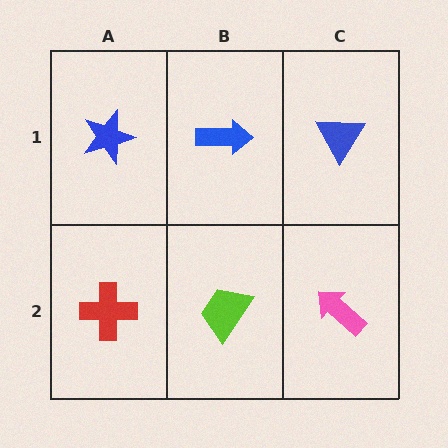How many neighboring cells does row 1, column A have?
2.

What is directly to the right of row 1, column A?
A blue arrow.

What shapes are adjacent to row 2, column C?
A blue triangle (row 1, column C), a lime trapezoid (row 2, column B).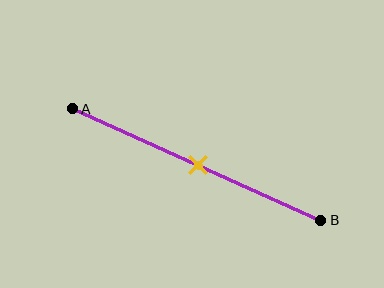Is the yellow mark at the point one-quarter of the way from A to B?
No, the mark is at about 50% from A, not at the 25% one-quarter point.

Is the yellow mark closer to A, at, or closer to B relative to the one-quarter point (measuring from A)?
The yellow mark is closer to point B than the one-quarter point of segment AB.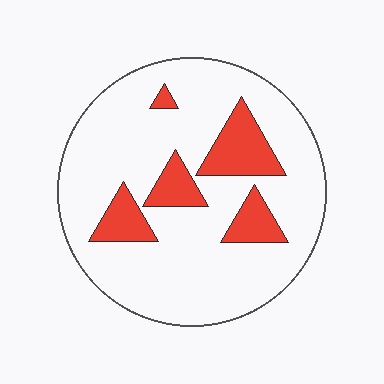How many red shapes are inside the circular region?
5.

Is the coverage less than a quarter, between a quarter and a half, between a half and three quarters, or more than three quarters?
Less than a quarter.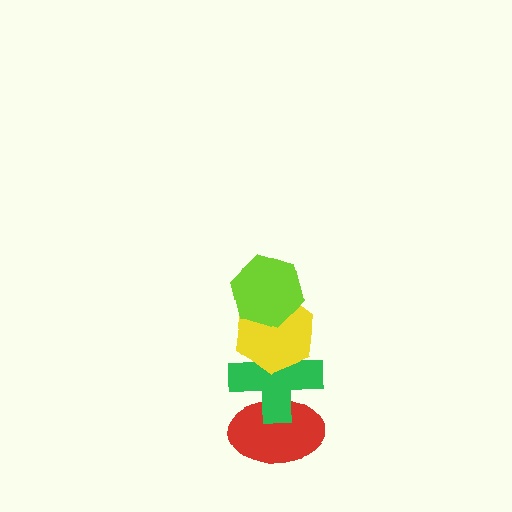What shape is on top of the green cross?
The yellow hexagon is on top of the green cross.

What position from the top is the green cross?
The green cross is 3rd from the top.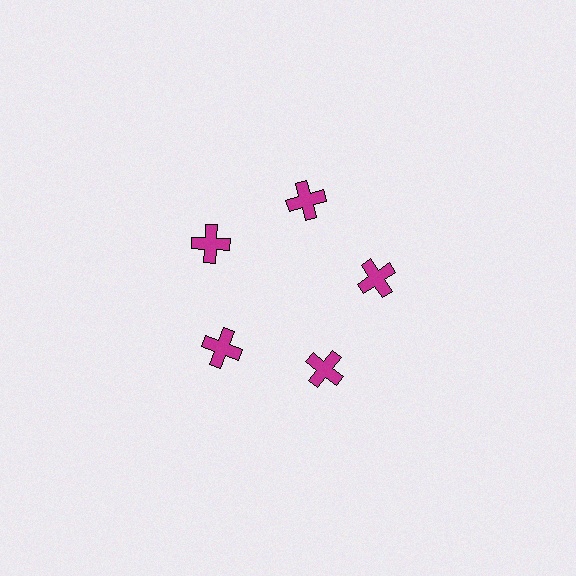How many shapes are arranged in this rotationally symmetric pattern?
There are 5 shapes, arranged in 5 groups of 1.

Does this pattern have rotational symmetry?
Yes, this pattern has 5-fold rotational symmetry. It looks the same after rotating 72 degrees around the center.